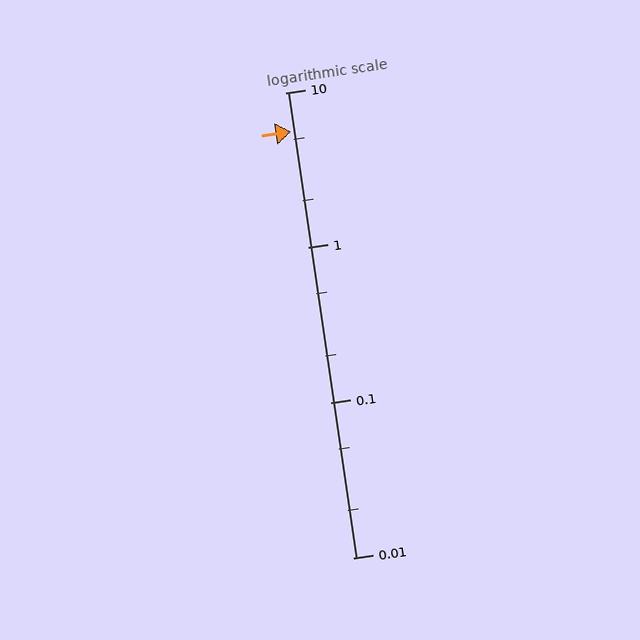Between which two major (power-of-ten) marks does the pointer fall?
The pointer is between 1 and 10.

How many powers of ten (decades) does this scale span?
The scale spans 3 decades, from 0.01 to 10.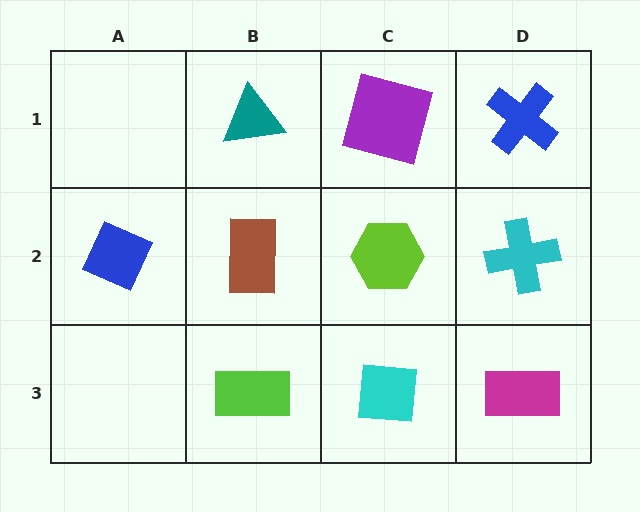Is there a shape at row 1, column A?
No, that cell is empty.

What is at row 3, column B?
A lime rectangle.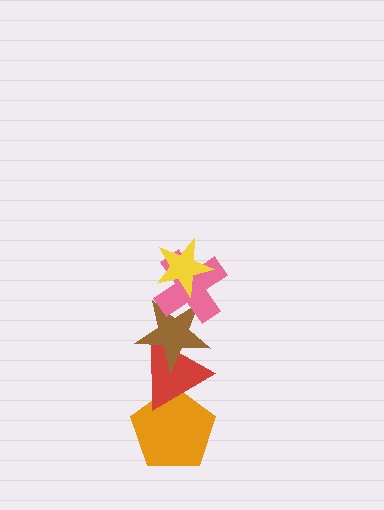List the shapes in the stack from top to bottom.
From top to bottom: the yellow star, the pink cross, the brown star, the red triangle, the orange pentagon.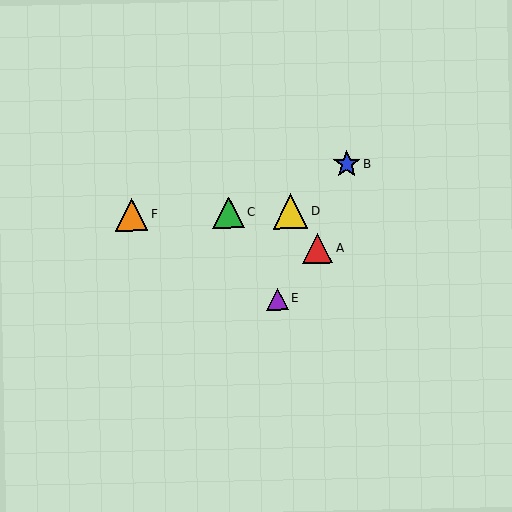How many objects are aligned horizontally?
3 objects (C, D, F) are aligned horizontally.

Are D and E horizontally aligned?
No, D is at y≈211 and E is at y≈299.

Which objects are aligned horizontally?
Objects C, D, F are aligned horizontally.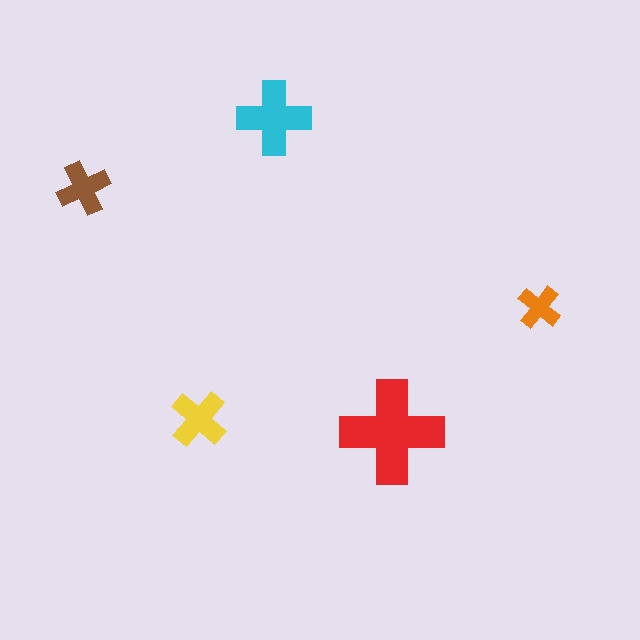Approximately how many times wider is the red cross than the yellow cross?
About 2 times wider.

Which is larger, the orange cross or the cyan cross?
The cyan one.